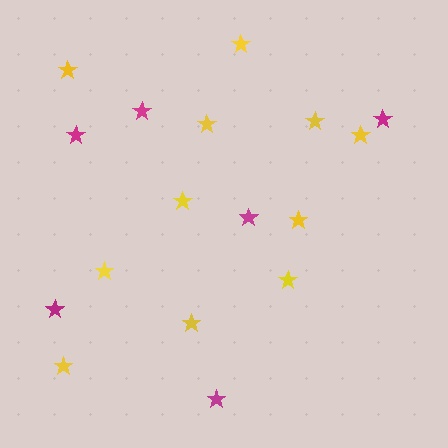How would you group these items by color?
There are 2 groups: one group of magenta stars (6) and one group of yellow stars (11).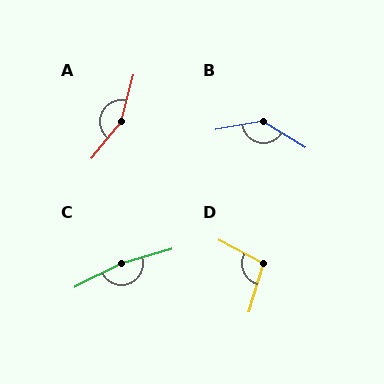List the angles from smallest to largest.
D (101°), B (139°), A (156°), C (169°).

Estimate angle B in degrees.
Approximately 139 degrees.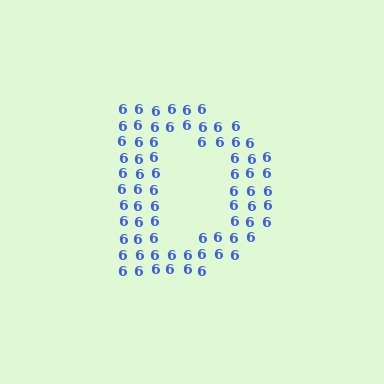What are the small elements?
The small elements are digit 6's.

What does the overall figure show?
The overall figure shows the letter D.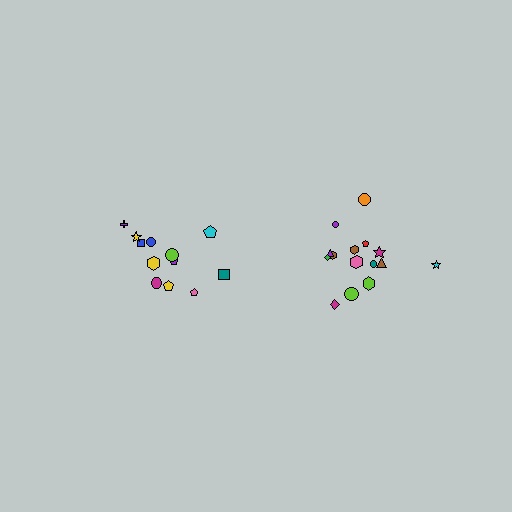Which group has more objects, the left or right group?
The right group.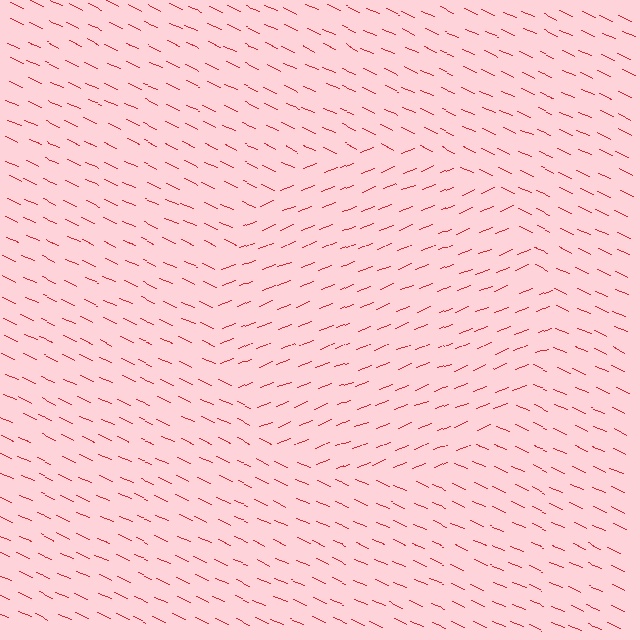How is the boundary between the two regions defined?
The boundary is defined purely by a change in line orientation (approximately 45 degrees difference). All lines are the same color and thickness.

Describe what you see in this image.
The image is filled with small red line segments. A circle region in the image has lines oriented differently from the surrounding lines, creating a visible texture boundary.